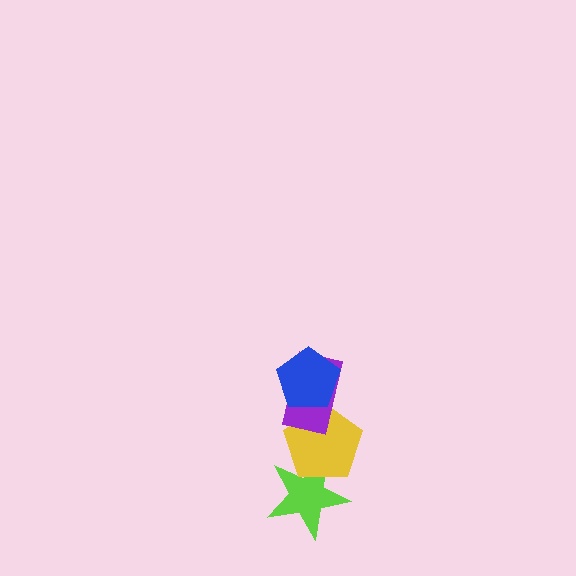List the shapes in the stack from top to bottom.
From top to bottom: the blue pentagon, the purple rectangle, the yellow pentagon, the lime star.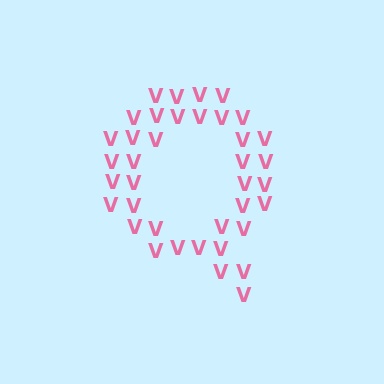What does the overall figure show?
The overall figure shows the letter Q.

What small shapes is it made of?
It is made of small letter V's.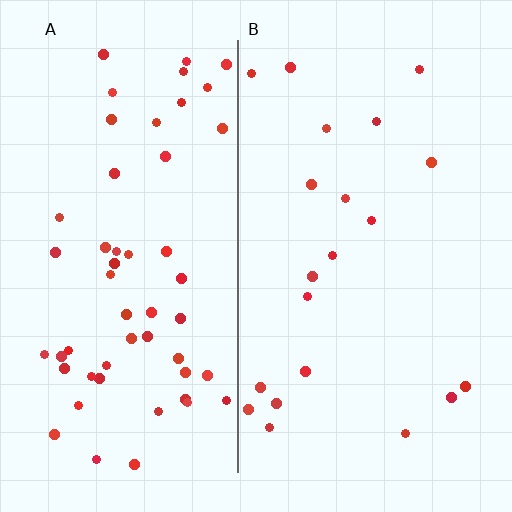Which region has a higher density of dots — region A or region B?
A (the left).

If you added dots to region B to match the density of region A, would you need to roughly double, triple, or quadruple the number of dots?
Approximately triple.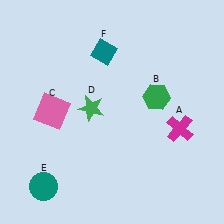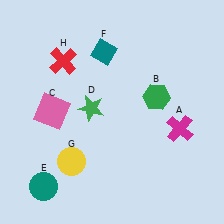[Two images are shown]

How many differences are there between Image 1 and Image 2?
There are 2 differences between the two images.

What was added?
A yellow circle (G), a red cross (H) were added in Image 2.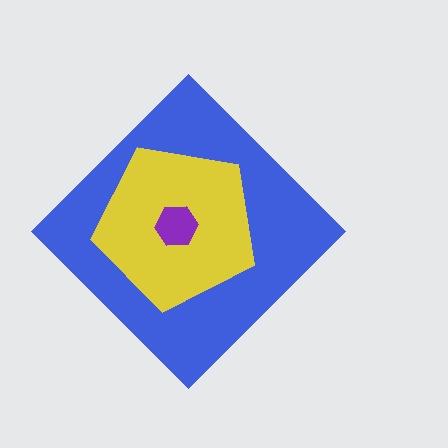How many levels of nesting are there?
3.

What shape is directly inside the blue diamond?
The yellow pentagon.